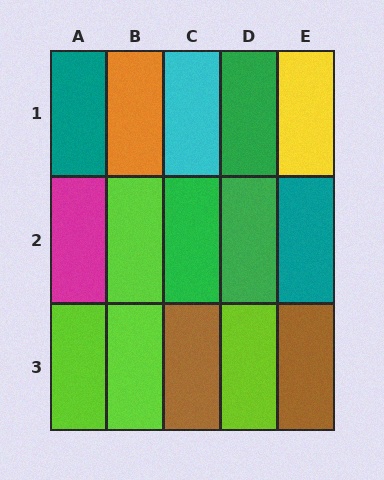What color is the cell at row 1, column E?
Yellow.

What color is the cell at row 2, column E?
Teal.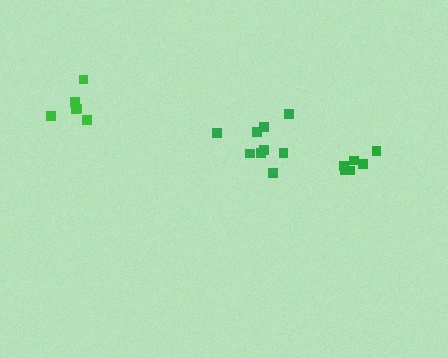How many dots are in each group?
Group 1: 9 dots, Group 2: 6 dots, Group 3: 6 dots (21 total).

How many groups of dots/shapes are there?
There are 3 groups.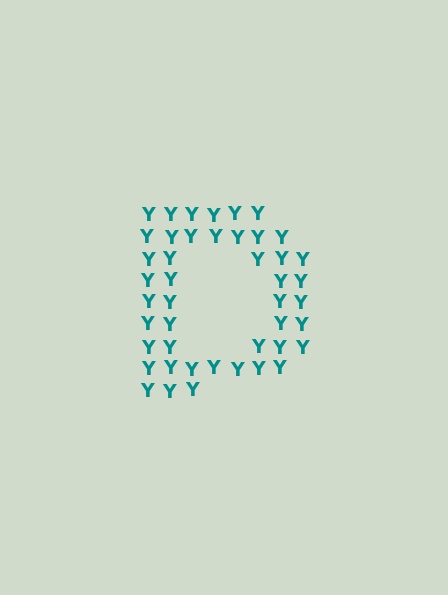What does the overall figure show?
The overall figure shows the letter D.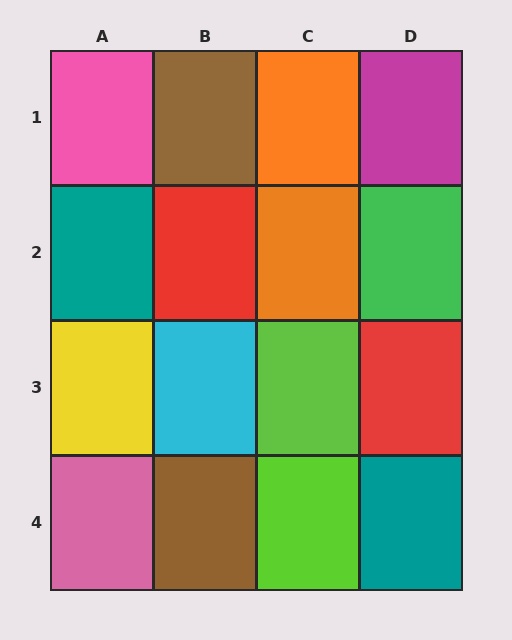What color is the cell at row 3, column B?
Cyan.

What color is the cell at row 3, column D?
Red.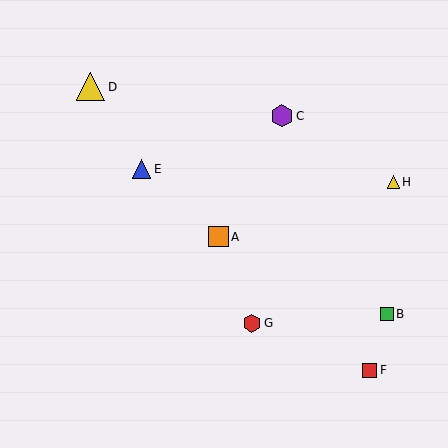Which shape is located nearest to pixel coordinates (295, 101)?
The purple hexagon (labeled C) at (282, 116) is nearest to that location.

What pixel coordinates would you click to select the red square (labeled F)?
Click at (370, 370) to select the red square F.